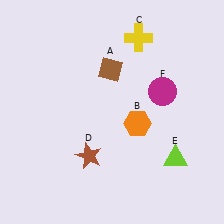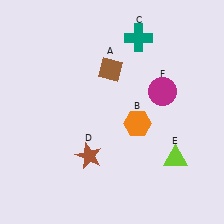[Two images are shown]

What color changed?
The cross (C) changed from yellow in Image 1 to teal in Image 2.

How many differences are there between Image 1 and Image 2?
There is 1 difference between the two images.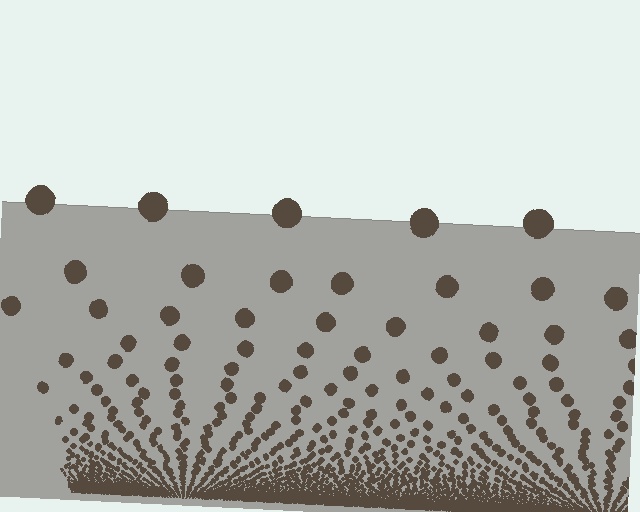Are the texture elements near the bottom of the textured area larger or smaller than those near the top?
Smaller. The gradient is inverted — elements near the bottom are smaller and denser.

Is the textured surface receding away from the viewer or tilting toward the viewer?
The surface appears to tilt toward the viewer. Texture elements get larger and sparser toward the top.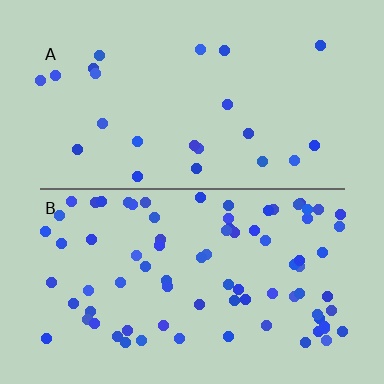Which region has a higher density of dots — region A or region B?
B (the bottom).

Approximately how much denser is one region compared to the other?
Approximately 3.5× — region B over region A.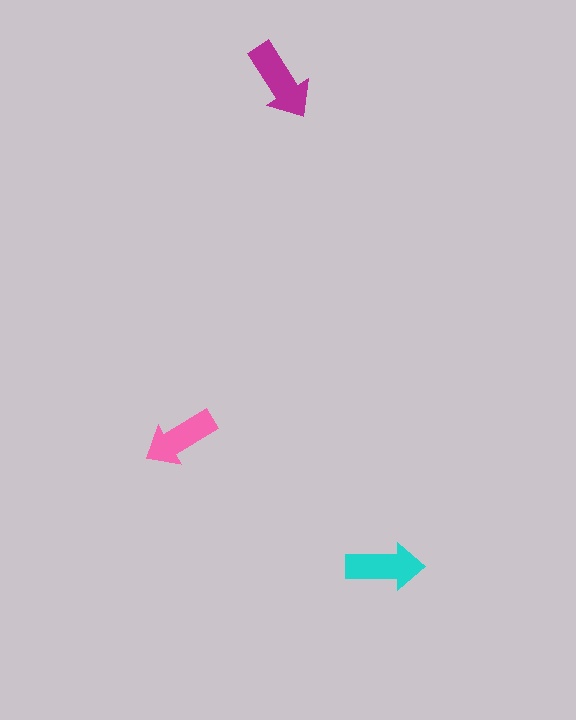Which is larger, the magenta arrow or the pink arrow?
The magenta one.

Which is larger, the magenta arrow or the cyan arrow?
The magenta one.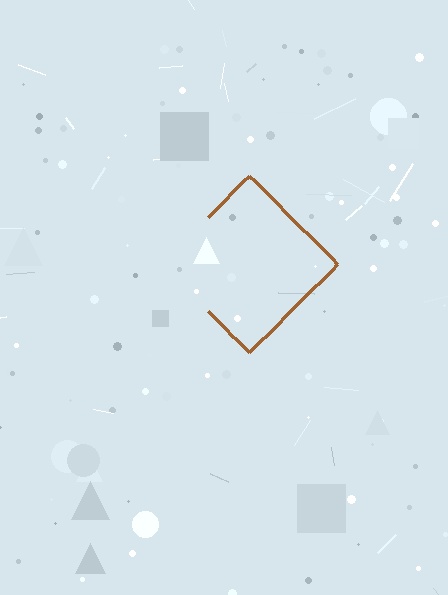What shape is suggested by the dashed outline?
The dashed outline suggests a diamond.